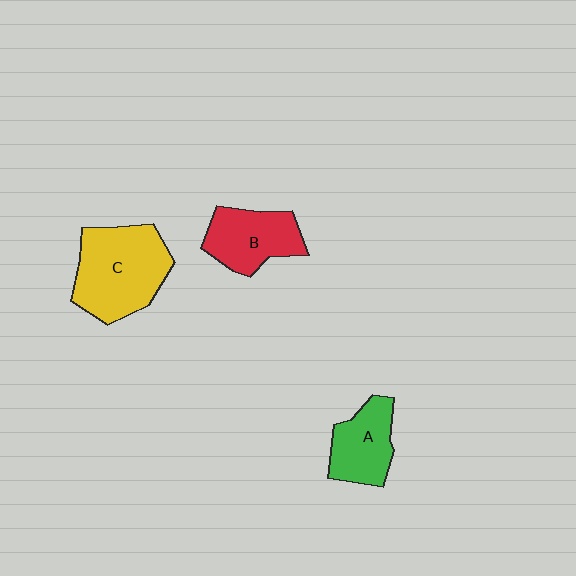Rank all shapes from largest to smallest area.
From largest to smallest: C (yellow), B (red), A (green).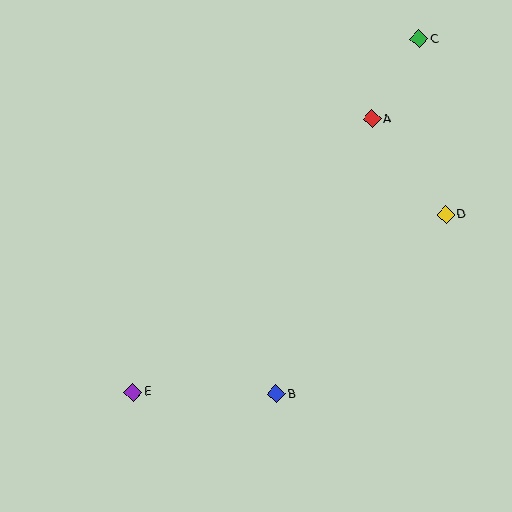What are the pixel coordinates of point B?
Point B is at (276, 394).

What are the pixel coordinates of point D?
Point D is at (446, 215).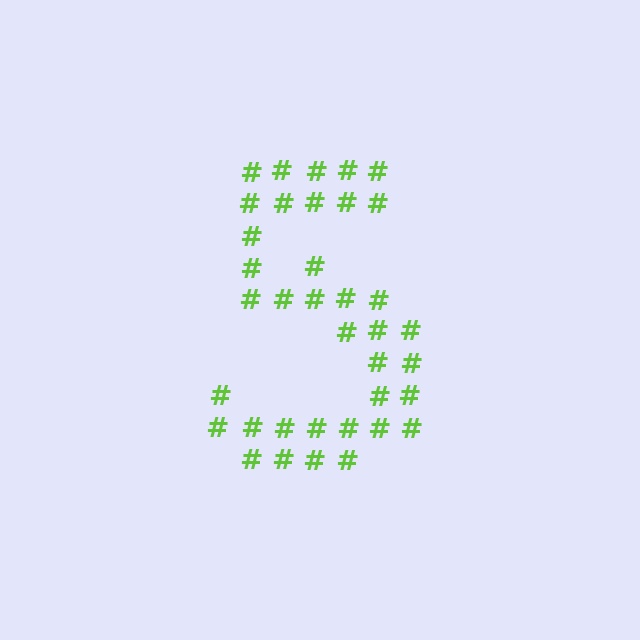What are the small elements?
The small elements are hash symbols.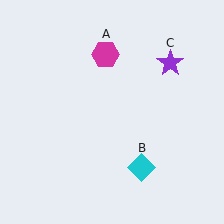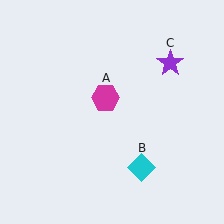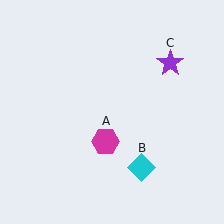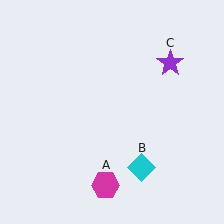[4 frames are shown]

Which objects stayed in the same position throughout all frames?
Cyan diamond (object B) and purple star (object C) remained stationary.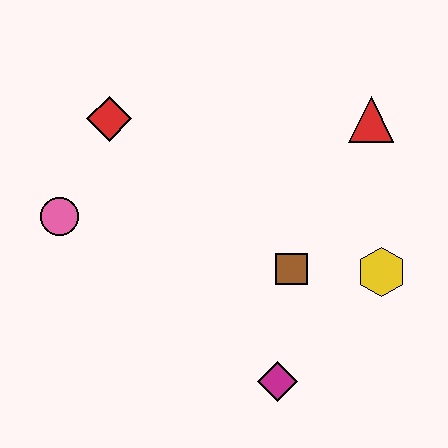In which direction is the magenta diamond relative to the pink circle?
The magenta diamond is to the right of the pink circle.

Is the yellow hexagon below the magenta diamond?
No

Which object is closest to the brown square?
The yellow hexagon is closest to the brown square.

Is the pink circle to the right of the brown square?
No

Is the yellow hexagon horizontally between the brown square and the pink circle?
No